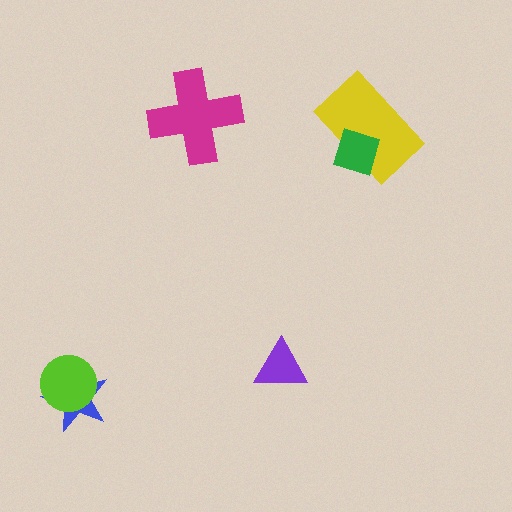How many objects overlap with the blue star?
1 object overlaps with the blue star.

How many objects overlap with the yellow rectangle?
1 object overlaps with the yellow rectangle.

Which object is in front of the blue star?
The lime circle is in front of the blue star.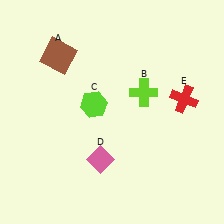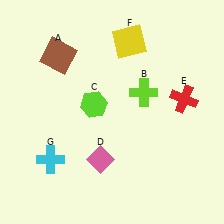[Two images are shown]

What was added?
A yellow square (F), a cyan cross (G) were added in Image 2.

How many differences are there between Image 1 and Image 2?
There are 2 differences between the two images.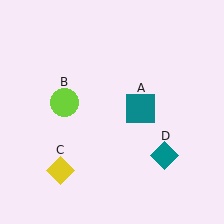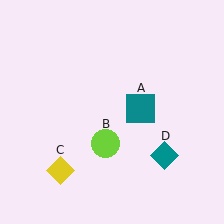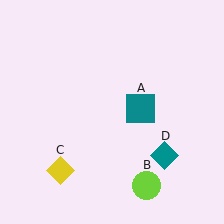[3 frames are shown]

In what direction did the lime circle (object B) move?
The lime circle (object B) moved down and to the right.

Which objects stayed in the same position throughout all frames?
Teal square (object A) and yellow diamond (object C) and teal diamond (object D) remained stationary.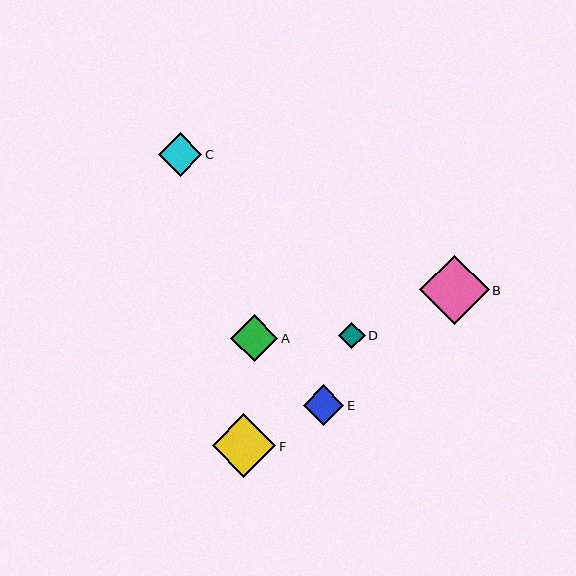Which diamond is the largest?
Diamond B is the largest with a size of approximately 70 pixels.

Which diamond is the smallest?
Diamond D is the smallest with a size of approximately 26 pixels.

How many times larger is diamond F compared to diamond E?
Diamond F is approximately 1.6 times the size of diamond E.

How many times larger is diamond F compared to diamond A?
Diamond F is approximately 1.4 times the size of diamond A.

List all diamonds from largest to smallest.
From largest to smallest: B, F, A, C, E, D.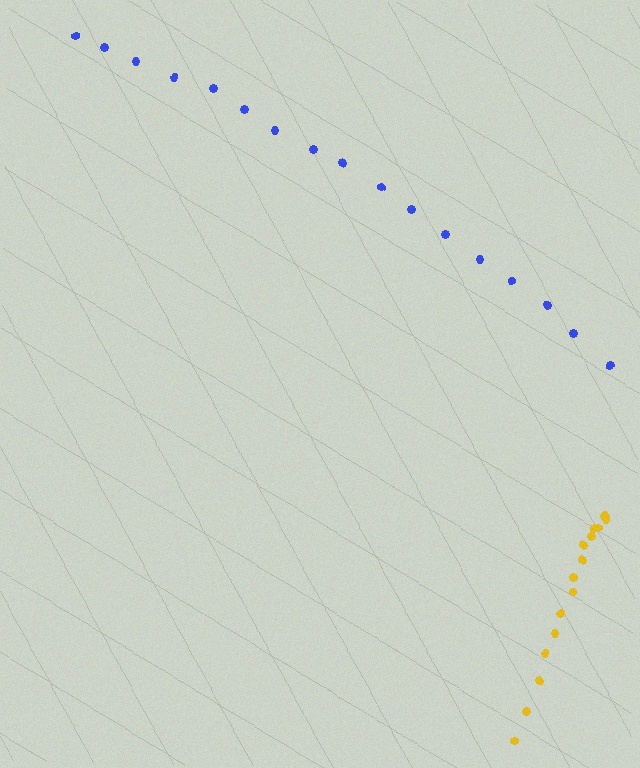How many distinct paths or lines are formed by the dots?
There are 2 distinct paths.